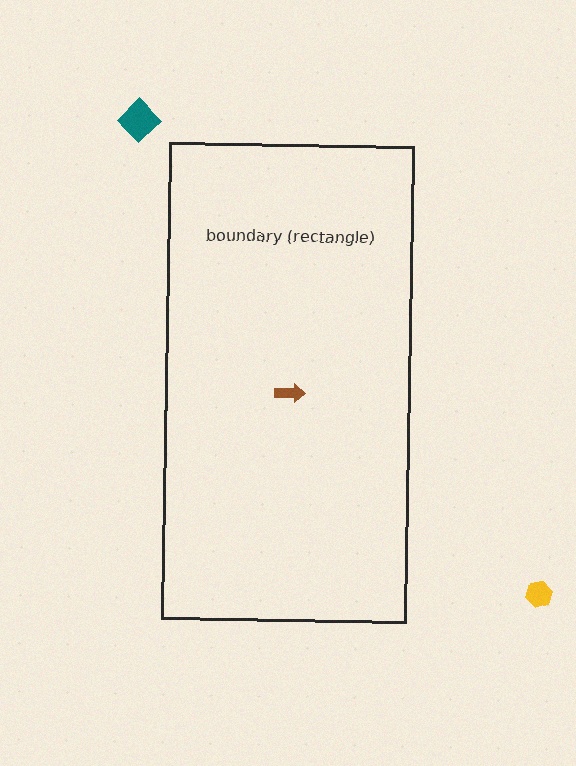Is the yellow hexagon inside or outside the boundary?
Outside.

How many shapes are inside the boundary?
1 inside, 2 outside.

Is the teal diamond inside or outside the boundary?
Outside.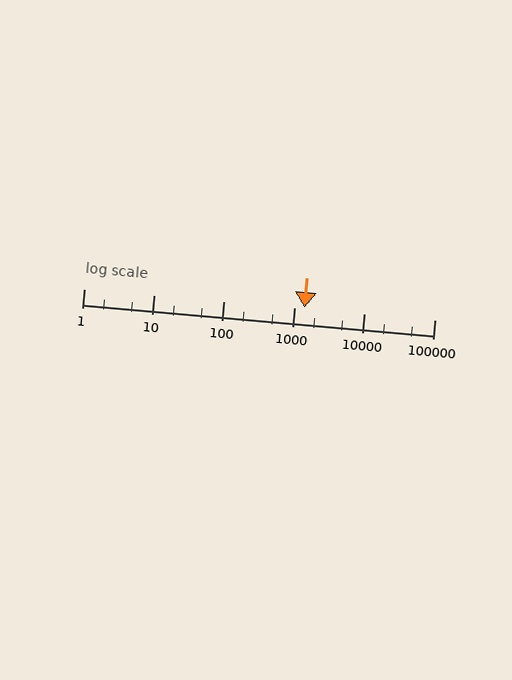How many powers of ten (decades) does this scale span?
The scale spans 5 decades, from 1 to 100000.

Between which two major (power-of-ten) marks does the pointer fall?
The pointer is between 1000 and 10000.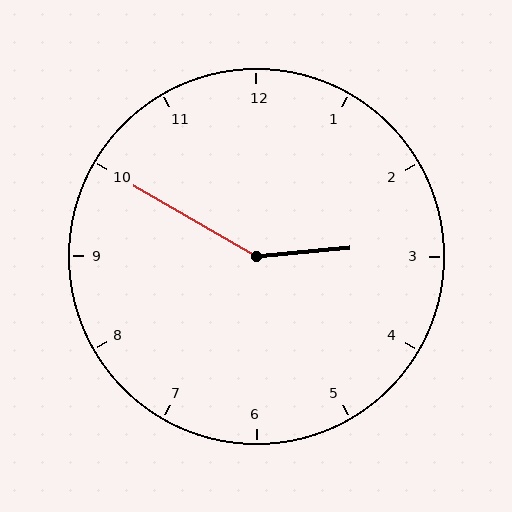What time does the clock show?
2:50.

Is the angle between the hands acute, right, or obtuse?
It is obtuse.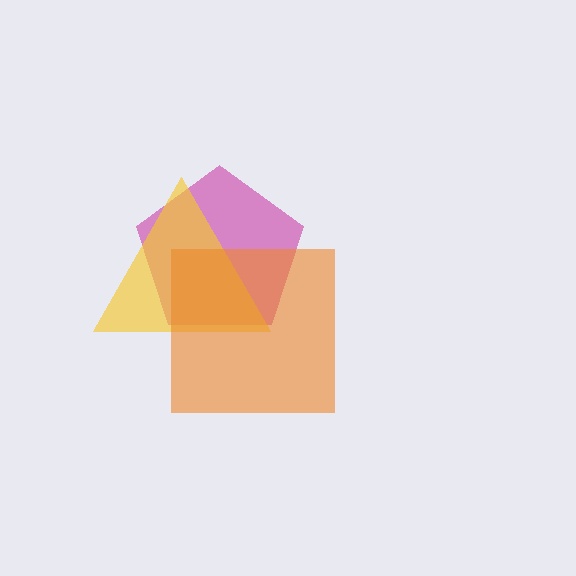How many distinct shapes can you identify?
There are 3 distinct shapes: a magenta pentagon, a yellow triangle, an orange square.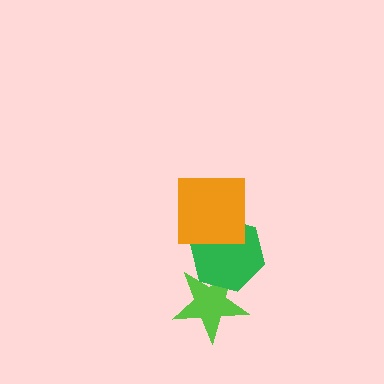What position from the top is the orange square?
The orange square is 1st from the top.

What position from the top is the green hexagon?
The green hexagon is 2nd from the top.